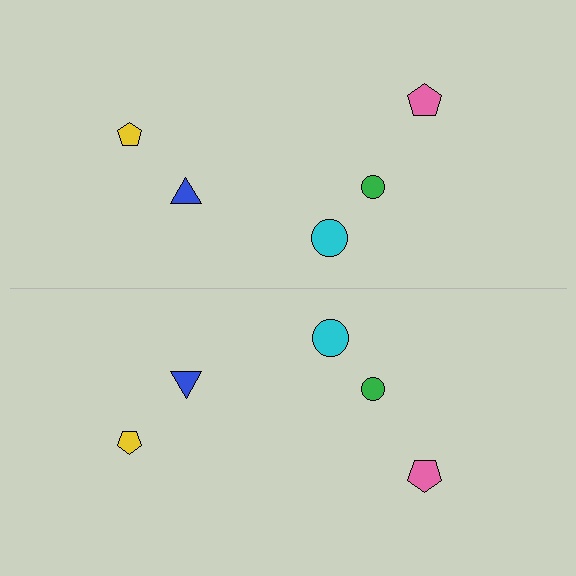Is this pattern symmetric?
Yes, this pattern has bilateral (reflection) symmetry.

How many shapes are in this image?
There are 10 shapes in this image.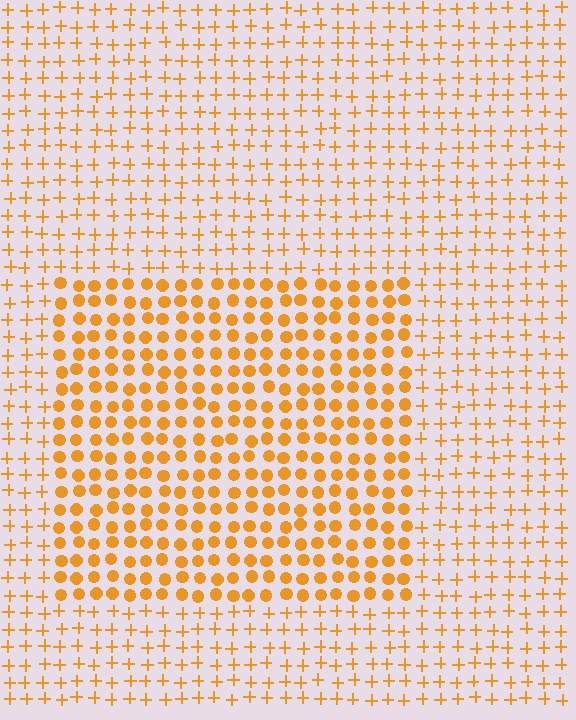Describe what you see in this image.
The image is filled with small orange elements arranged in a uniform grid. A rectangle-shaped region contains circles, while the surrounding area contains plus signs. The boundary is defined purely by the change in element shape.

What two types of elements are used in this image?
The image uses circles inside the rectangle region and plus signs outside it.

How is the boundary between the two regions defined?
The boundary is defined by a change in element shape: circles inside vs. plus signs outside. All elements share the same color and spacing.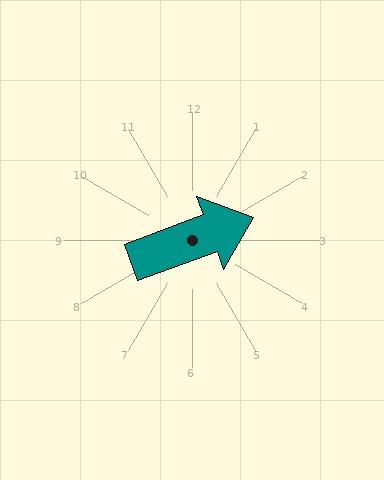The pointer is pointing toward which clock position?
Roughly 2 o'clock.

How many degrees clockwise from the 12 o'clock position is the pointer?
Approximately 70 degrees.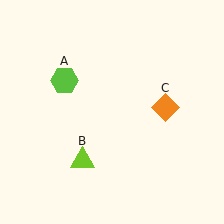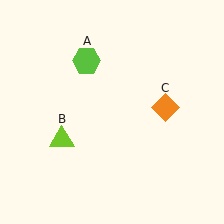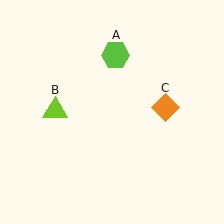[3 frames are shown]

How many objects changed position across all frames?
2 objects changed position: lime hexagon (object A), lime triangle (object B).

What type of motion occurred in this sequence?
The lime hexagon (object A), lime triangle (object B) rotated clockwise around the center of the scene.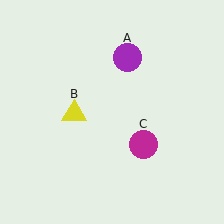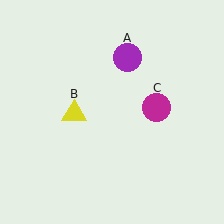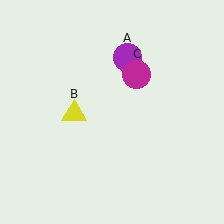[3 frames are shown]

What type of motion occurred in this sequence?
The magenta circle (object C) rotated counterclockwise around the center of the scene.